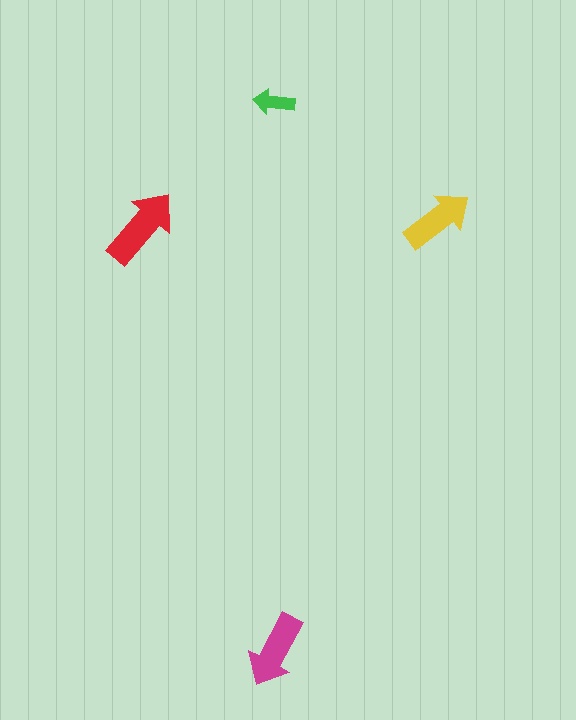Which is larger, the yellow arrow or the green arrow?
The yellow one.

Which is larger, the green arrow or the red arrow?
The red one.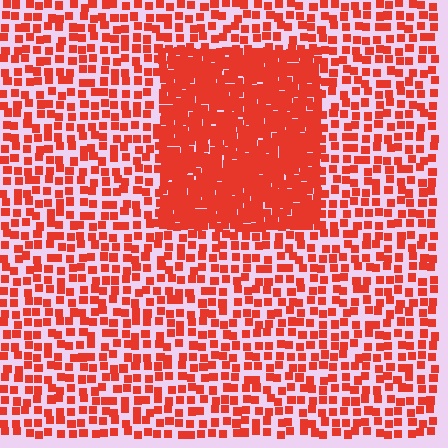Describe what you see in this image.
The image contains small red elements arranged at two different densities. A rectangle-shaped region is visible where the elements are more densely packed than the surrounding area.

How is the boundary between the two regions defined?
The boundary is defined by a change in element density (approximately 2.5x ratio). All elements are the same color, size, and shape.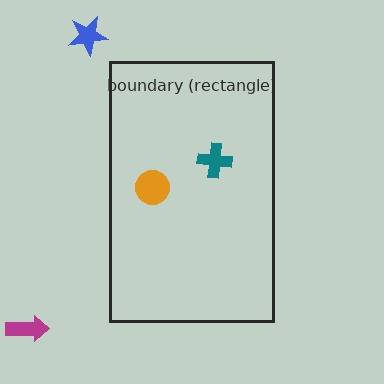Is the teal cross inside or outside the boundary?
Inside.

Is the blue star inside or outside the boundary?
Outside.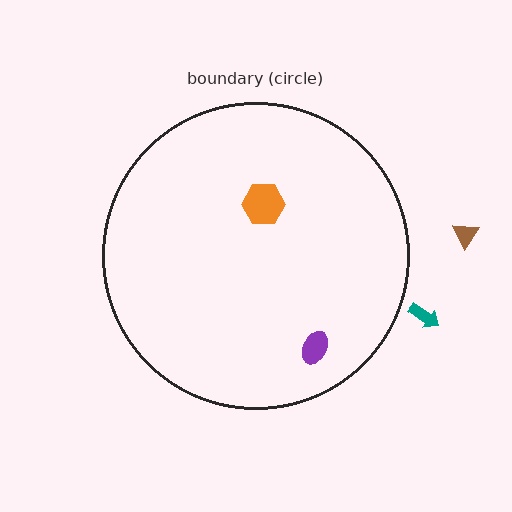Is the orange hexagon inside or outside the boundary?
Inside.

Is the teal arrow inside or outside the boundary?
Outside.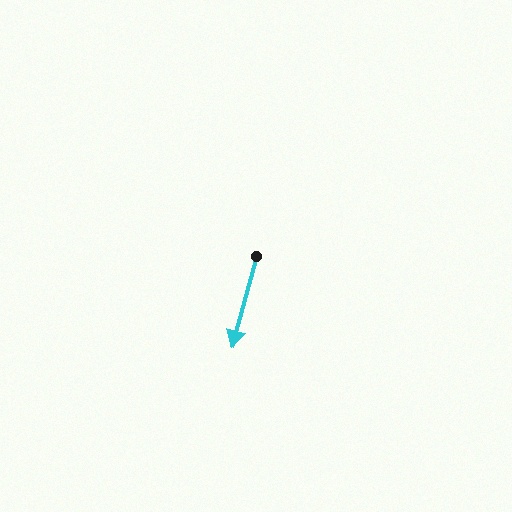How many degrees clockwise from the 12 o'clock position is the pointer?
Approximately 195 degrees.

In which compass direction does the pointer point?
South.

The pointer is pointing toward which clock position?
Roughly 6 o'clock.